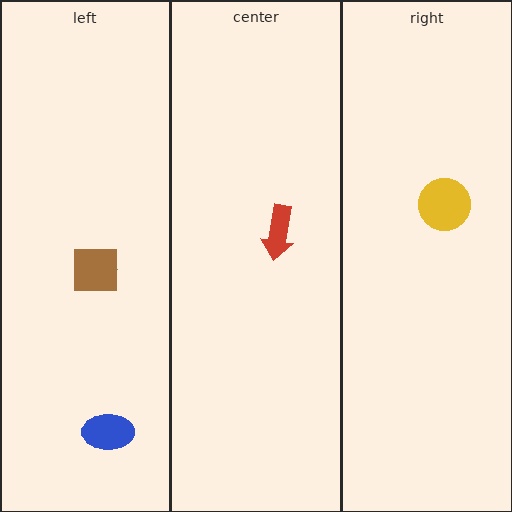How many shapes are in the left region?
3.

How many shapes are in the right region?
1.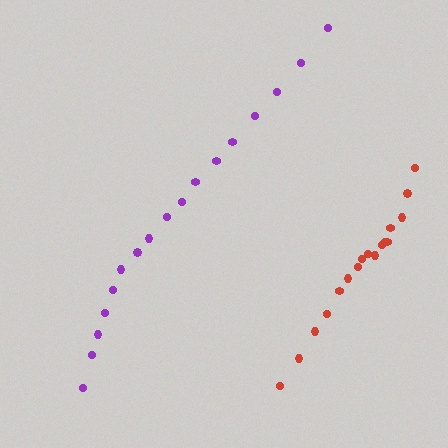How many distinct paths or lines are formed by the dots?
There are 2 distinct paths.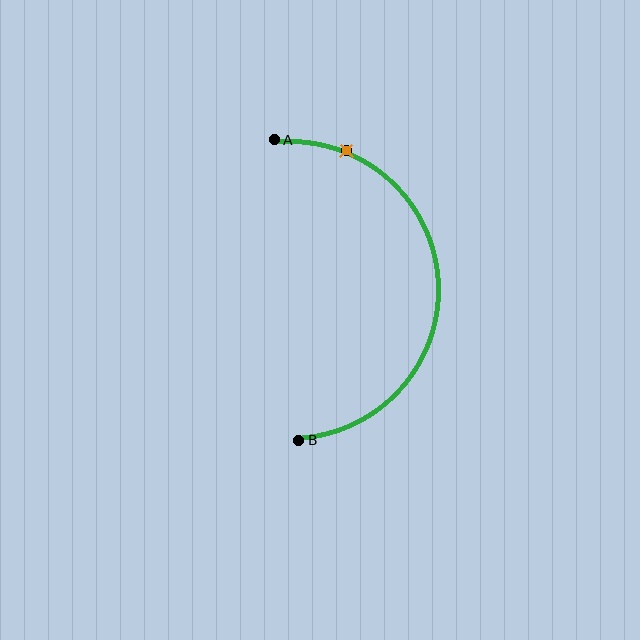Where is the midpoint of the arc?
The arc midpoint is the point on the curve farthest from the straight line joining A and B. It sits to the right of that line.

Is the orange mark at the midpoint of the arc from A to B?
No. The orange mark lies on the arc but is closer to endpoint A. The arc midpoint would be at the point on the curve equidistant along the arc from both A and B.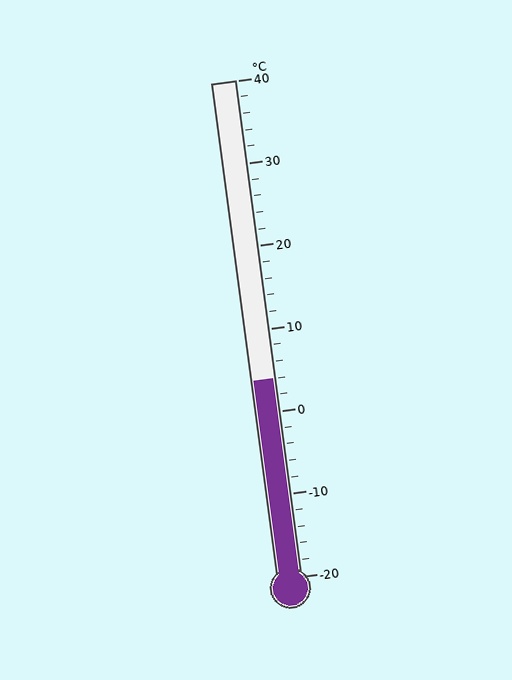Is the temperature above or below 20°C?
The temperature is below 20°C.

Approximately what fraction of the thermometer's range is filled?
The thermometer is filled to approximately 40% of its range.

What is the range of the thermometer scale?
The thermometer scale ranges from -20°C to 40°C.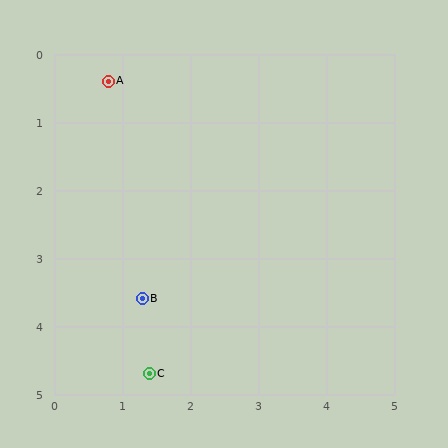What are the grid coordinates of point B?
Point B is at approximately (1.3, 3.6).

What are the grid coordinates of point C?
Point C is at approximately (1.4, 4.7).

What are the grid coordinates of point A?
Point A is at approximately (0.8, 0.4).